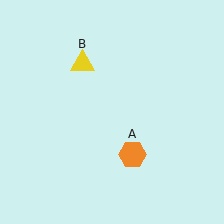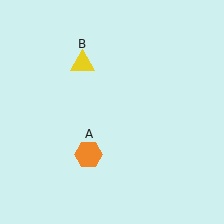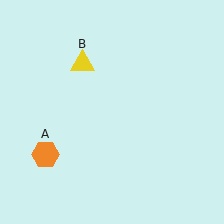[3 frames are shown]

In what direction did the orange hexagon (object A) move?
The orange hexagon (object A) moved left.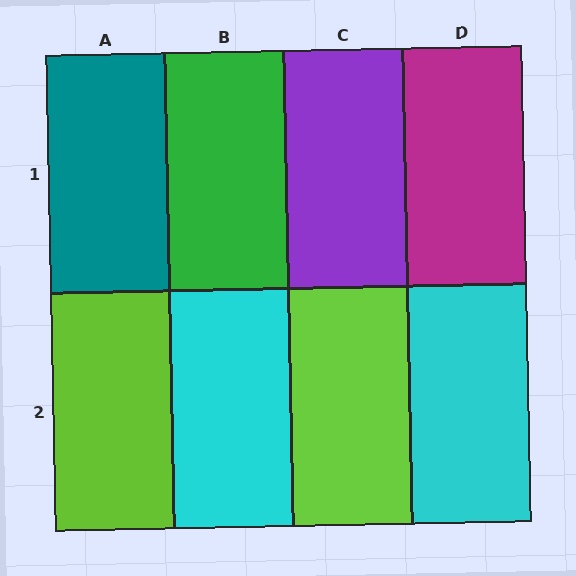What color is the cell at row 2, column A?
Lime.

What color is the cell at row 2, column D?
Cyan.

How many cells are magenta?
1 cell is magenta.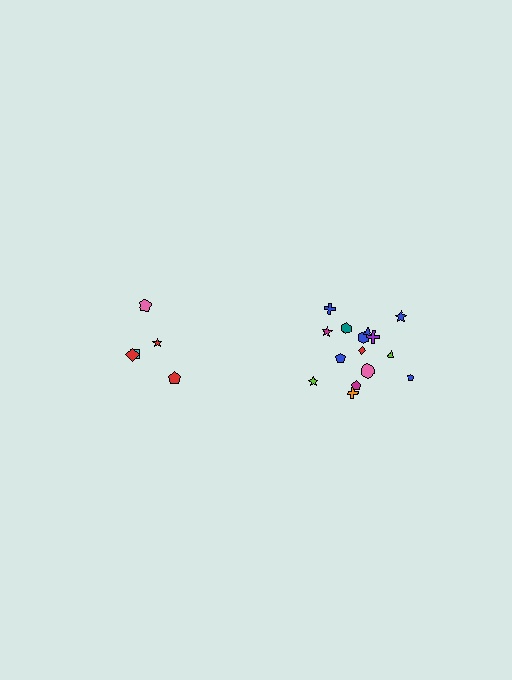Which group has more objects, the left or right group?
The right group.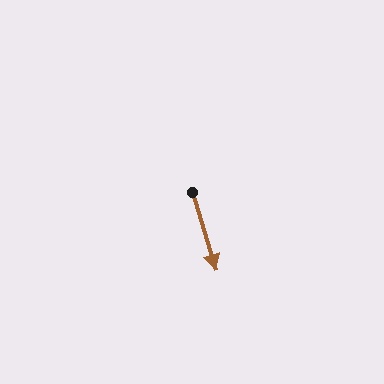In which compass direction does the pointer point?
South.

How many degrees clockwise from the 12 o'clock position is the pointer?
Approximately 163 degrees.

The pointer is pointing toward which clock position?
Roughly 5 o'clock.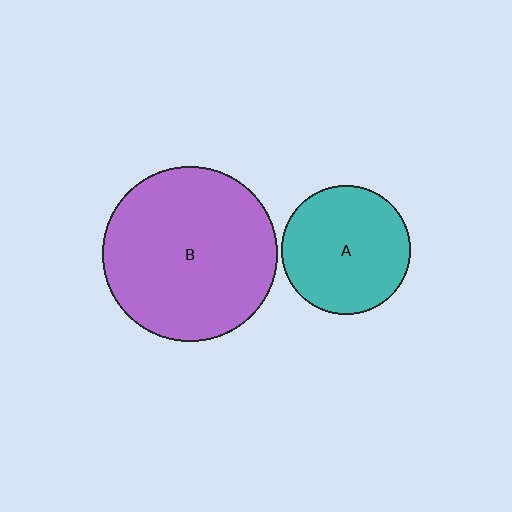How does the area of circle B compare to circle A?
Approximately 1.8 times.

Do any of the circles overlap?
No, none of the circles overlap.